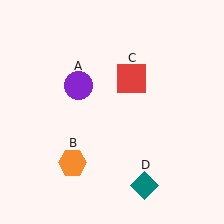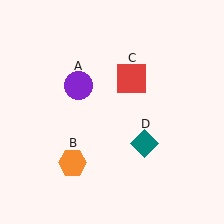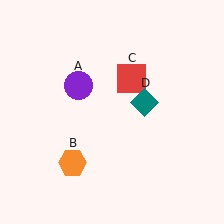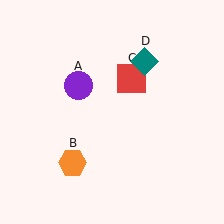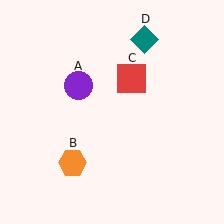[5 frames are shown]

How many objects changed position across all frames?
1 object changed position: teal diamond (object D).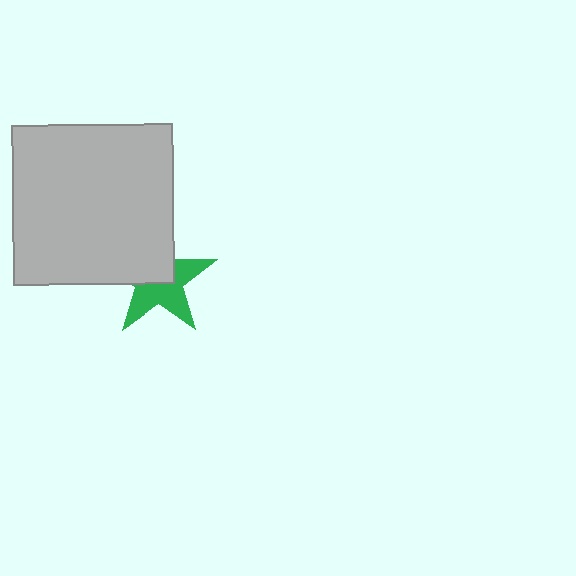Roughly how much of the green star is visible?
About half of it is visible (roughly 53%).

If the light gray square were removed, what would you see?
You would see the complete green star.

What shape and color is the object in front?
The object in front is a light gray square.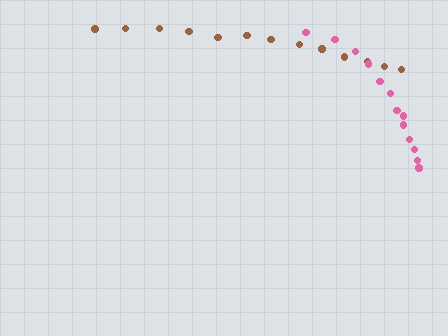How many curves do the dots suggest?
There are 2 distinct paths.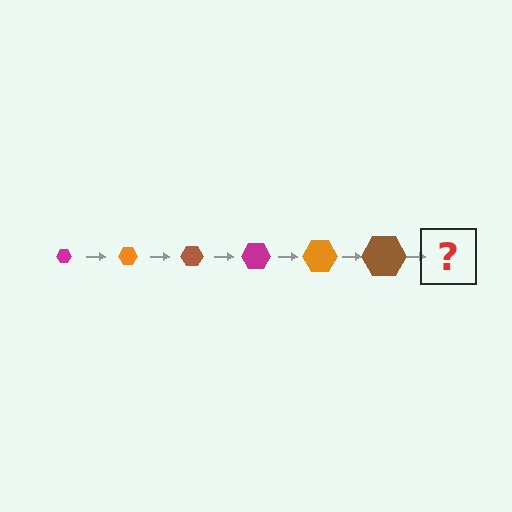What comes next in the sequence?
The next element should be a magenta hexagon, larger than the previous one.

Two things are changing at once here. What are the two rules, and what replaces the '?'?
The two rules are that the hexagon grows larger each step and the color cycles through magenta, orange, and brown. The '?' should be a magenta hexagon, larger than the previous one.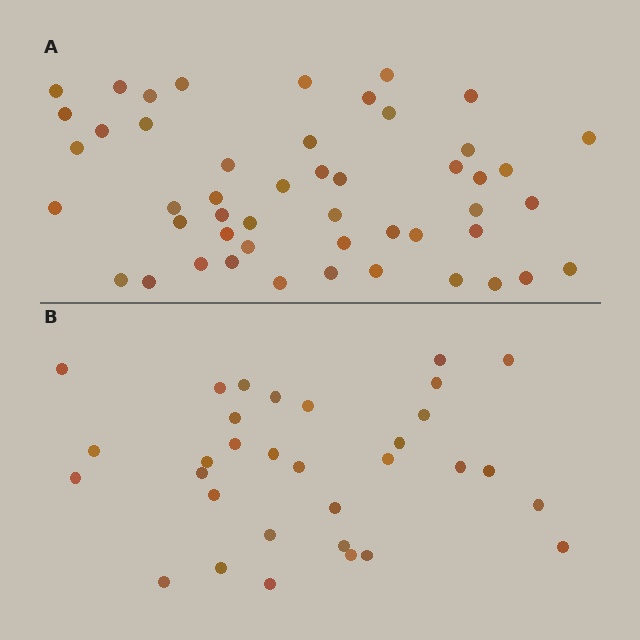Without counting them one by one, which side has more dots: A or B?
Region A (the top region) has more dots.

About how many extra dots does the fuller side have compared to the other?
Region A has approximately 15 more dots than region B.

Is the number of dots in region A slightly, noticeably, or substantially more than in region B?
Region A has substantially more. The ratio is roughly 1.5 to 1.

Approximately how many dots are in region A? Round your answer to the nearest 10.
About 50 dots. (The exact count is 49, which rounds to 50.)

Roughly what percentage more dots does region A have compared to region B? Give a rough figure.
About 55% more.